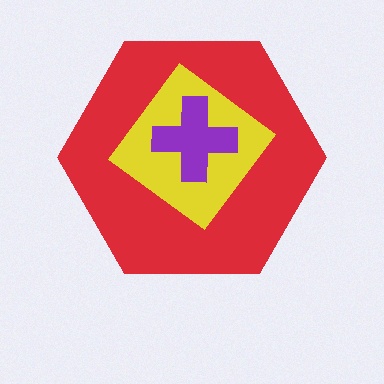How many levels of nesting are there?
3.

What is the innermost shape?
The purple cross.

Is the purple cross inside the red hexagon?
Yes.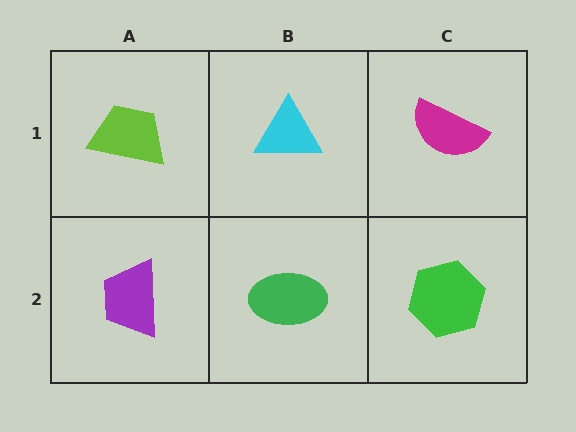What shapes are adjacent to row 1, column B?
A green ellipse (row 2, column B), a lime trapezoid (row 1, column A), a magenta semicircle (row 1, column C).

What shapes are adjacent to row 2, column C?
A magenta semicircle (row 1, column C), a green ellipse (row 2, column B).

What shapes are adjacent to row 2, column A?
A lime trapezoid (row 1, column A), a green ellipse (row 2, column B).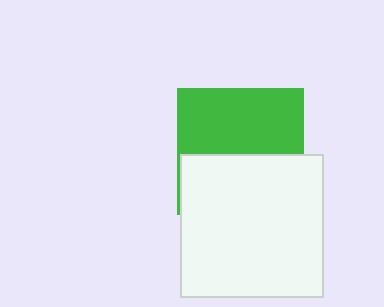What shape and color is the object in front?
The object in front is a white square.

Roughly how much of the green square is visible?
About half of it is visible (roughly 52%).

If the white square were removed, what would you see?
You would see the complete green square.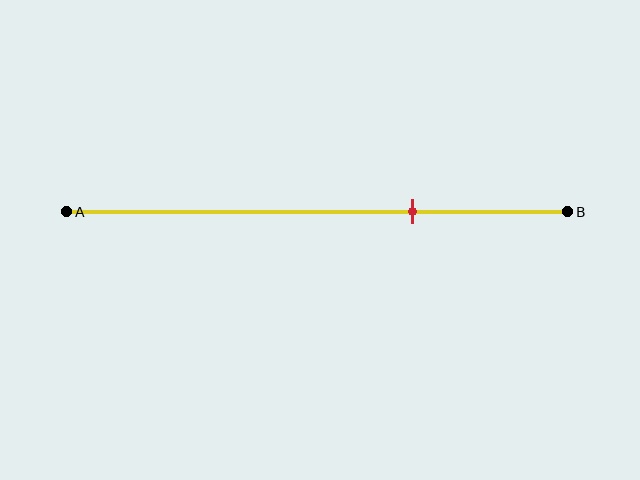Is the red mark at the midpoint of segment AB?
No, the mark is at about 70% from A, not at the 50% midpoint.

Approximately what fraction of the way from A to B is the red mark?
The red mark is approximately 70% of the way from A to B.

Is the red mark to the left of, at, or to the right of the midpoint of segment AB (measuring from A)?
The red mark is to the right of the midpoint of segment AB.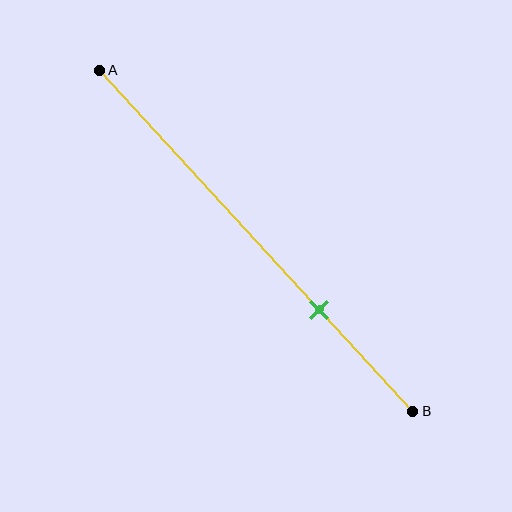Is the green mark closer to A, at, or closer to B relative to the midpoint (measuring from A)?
The green mark is closer to point B than the midpoint of segment AB.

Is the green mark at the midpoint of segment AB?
No, the mark is at about 70% from A, not at the 50% midpoint.